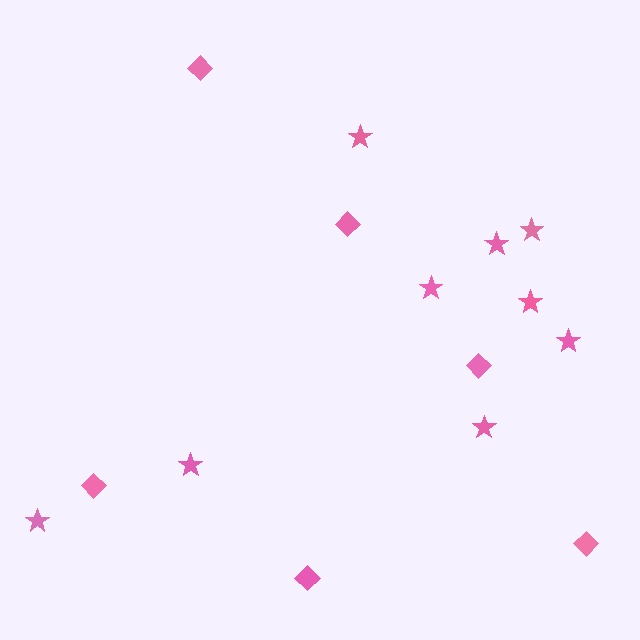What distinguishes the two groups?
There are 2 groups: one group of diamonds (6) and one group of stars (9).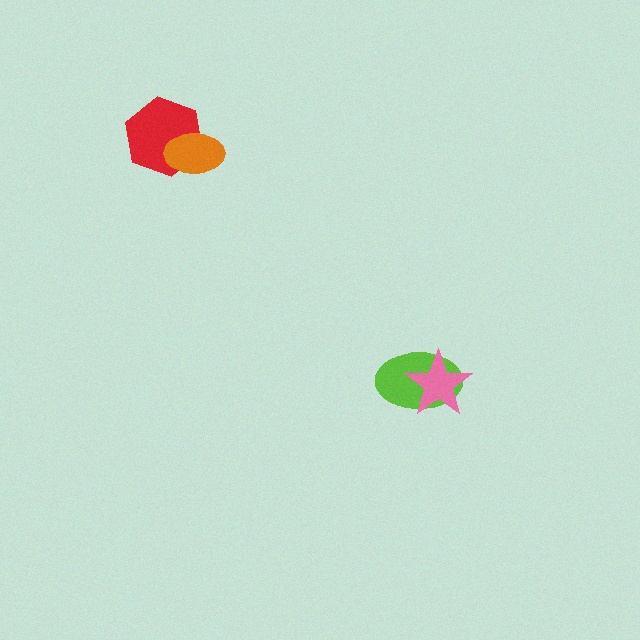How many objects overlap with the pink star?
1 object overlaps with the pink star.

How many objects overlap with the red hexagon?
1 object overlaps with the red hexagon.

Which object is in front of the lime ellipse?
The pink star is in front of the lime ellipse.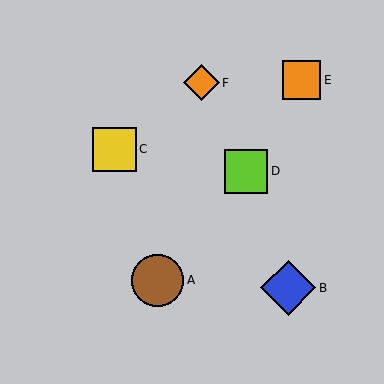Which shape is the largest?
The blue diamond (labeled B) is the largest.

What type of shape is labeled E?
Shape E is an orange square.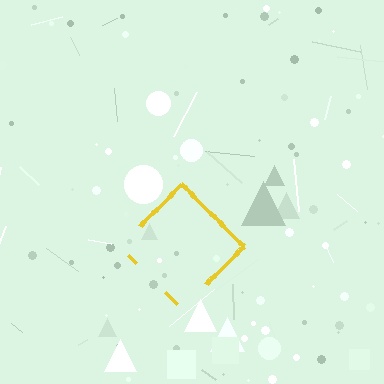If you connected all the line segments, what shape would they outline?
They would outline a diamond.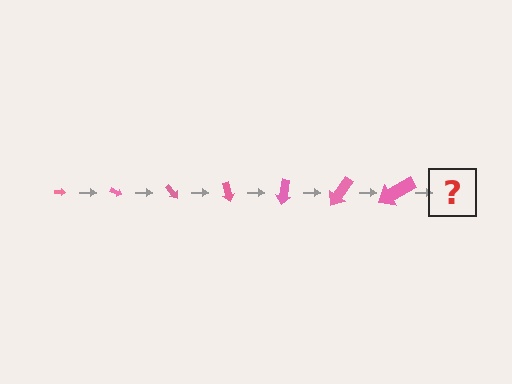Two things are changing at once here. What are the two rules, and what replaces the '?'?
The two rules are that the arrow grows larger each step and it rotates 25 degrees each step. The '?' should be an arrow, larger than the previous one and rotated 175 degrees from the start.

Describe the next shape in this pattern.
It should be an arrow, larger than the previous one and rotated 175 degrees from the start.